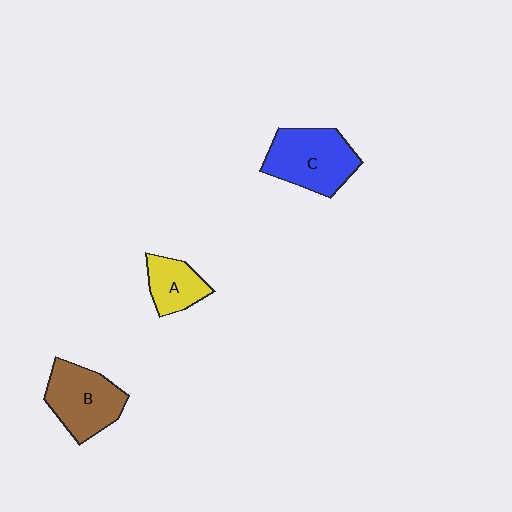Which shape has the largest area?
Shape C (blue).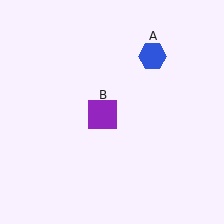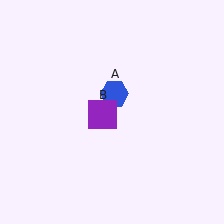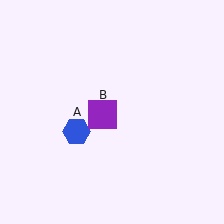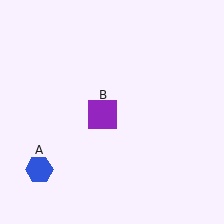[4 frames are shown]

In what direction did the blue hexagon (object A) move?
The blue hexagon (object A) moved down and to the left.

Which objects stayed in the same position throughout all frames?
Purple square (object B) remained stationary.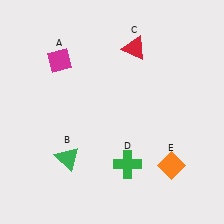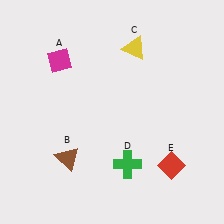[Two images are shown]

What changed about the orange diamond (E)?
In Image 1, E is orange. In Image 2, it changed to red.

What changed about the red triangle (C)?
In Image 1, C is red. In Image 2, it changed to yellow.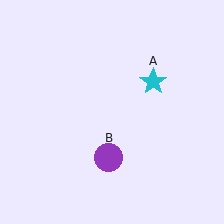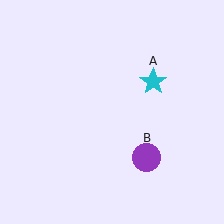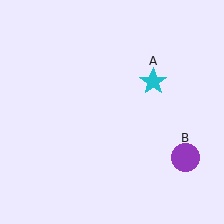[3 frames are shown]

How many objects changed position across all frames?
1 object changed position: purple circle (object B).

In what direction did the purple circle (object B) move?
The purple circle (object B) moved right.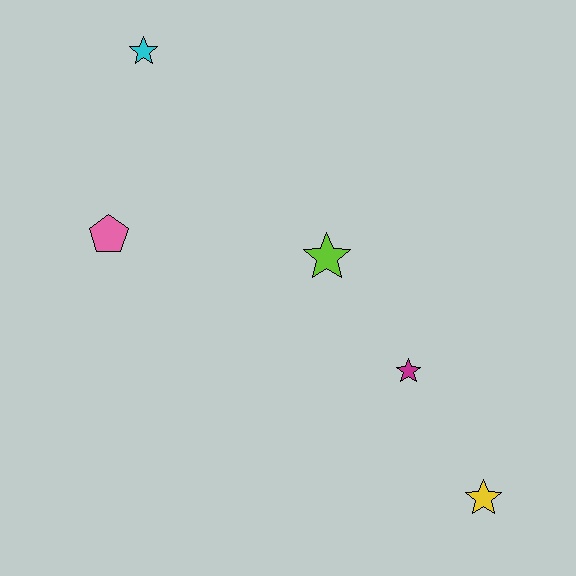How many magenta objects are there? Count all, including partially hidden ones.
There is 1 magenta object.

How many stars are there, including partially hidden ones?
There are 4 stars.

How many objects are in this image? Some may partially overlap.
There are 5 objects.